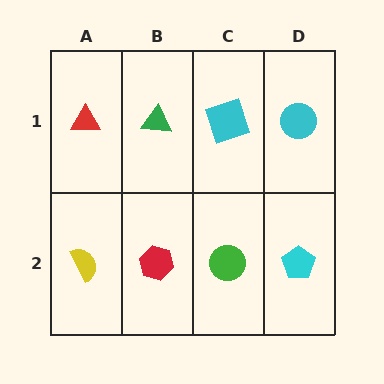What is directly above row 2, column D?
A cyan circle.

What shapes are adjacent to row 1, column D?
A cyan pentagon (row 2, column D), a cyan square (row 1, column C).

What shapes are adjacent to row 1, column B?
A red hexagon (row 2, column B), a red triangle (row 1, column A), a cyan square (row 1, column C).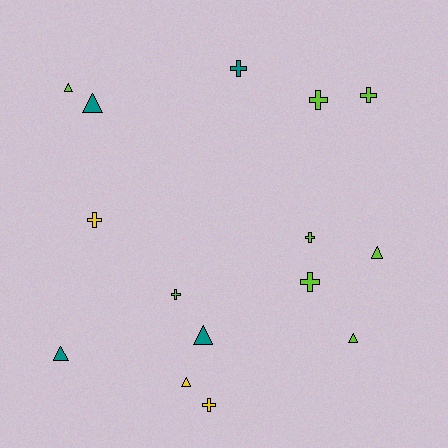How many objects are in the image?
There are 15 objects.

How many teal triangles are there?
There are 3 teal triangles.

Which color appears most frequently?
Lime, with 8 objects.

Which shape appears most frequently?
Cross, with 8 objects.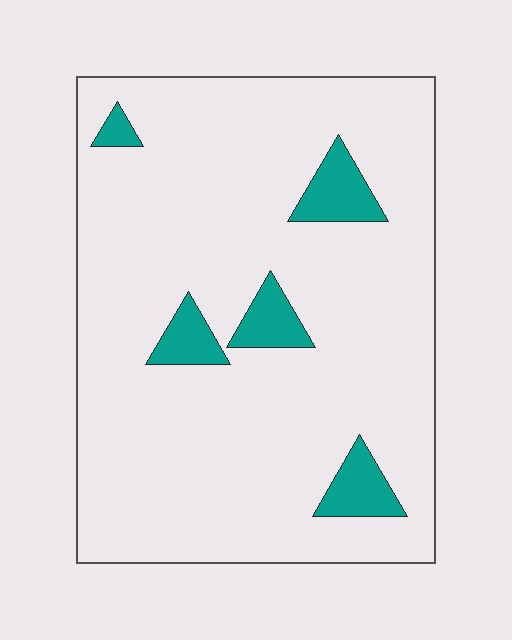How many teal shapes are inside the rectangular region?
5.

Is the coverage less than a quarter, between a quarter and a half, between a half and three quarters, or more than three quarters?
Less than a quarter.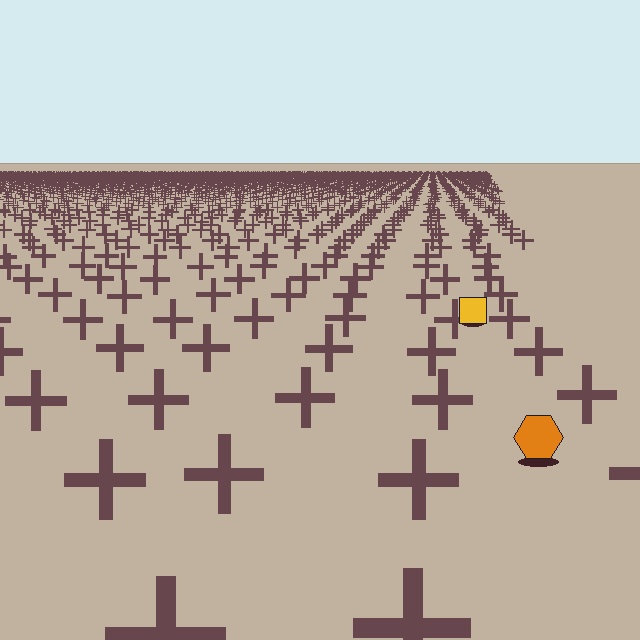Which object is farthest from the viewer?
The yellow square is farthest from the viewer. It appears smaller and the ground texture around it is denser.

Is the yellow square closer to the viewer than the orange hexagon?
No. The orange hexagon is closer — you can tell from the texture gradient: the ground texture is coarser near it.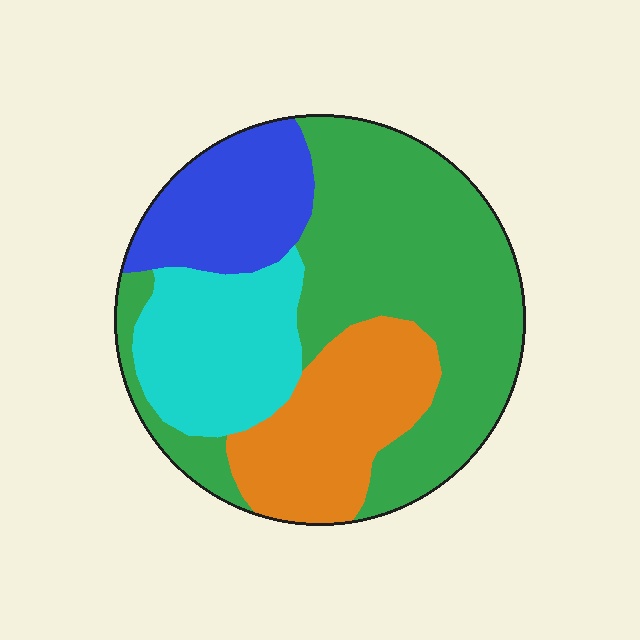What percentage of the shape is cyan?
Cyan covers roughly 20% of the shape.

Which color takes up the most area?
Green, at roughly 45%.